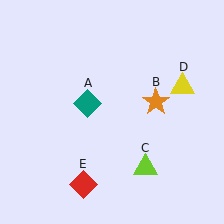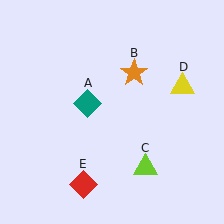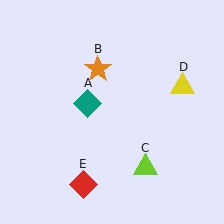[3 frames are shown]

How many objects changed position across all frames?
1 object changed position: orange star (object B).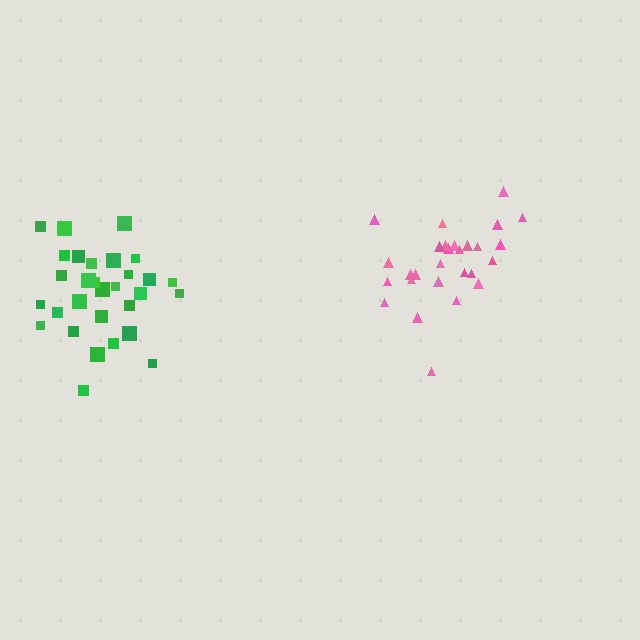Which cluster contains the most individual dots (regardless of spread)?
Green (30).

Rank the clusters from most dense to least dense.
green, pink.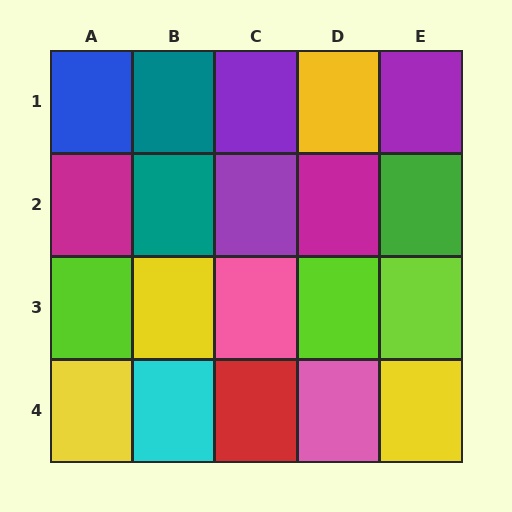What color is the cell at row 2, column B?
Teal.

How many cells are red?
1 cell is red.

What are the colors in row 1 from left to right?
Blue, teal, purple, yellow, purple.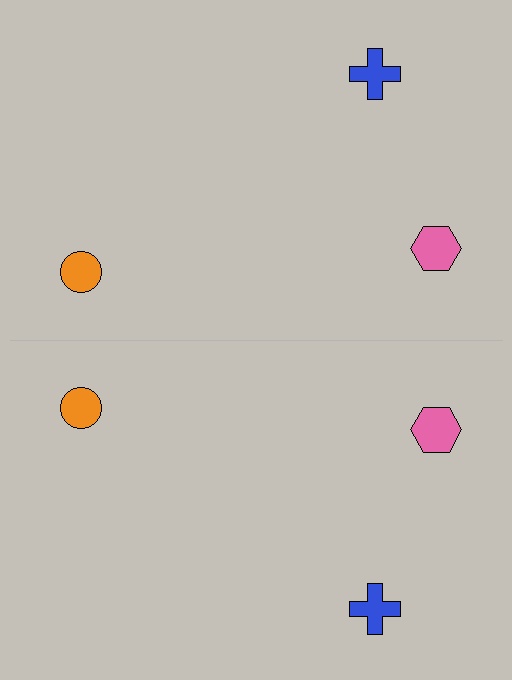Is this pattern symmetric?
Yes, this pattern has bilateral (reflection) symmetry.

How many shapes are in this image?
There are 6 shapes in this image.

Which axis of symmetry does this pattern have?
The pattern has a horizontal axis of symmetry running through the center of the image.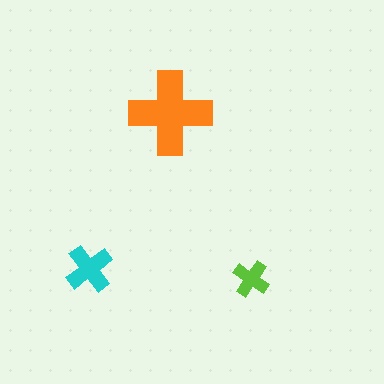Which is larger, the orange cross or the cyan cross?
The orange one.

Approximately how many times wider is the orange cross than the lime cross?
About 2.5 times wider.